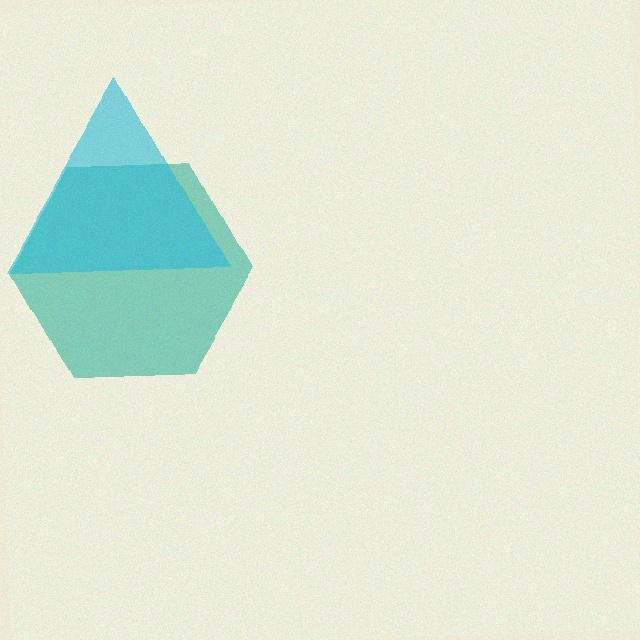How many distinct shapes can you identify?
There are 2 distinct shapes: a teal hexagon, a cyan triangle.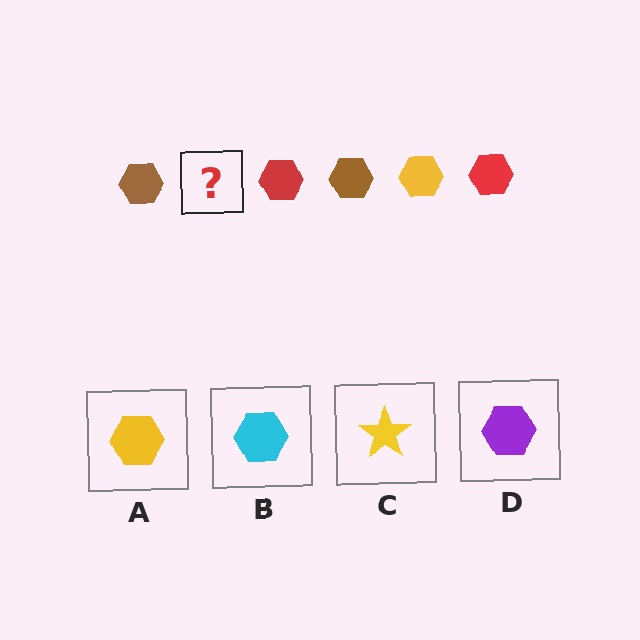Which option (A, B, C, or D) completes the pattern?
A.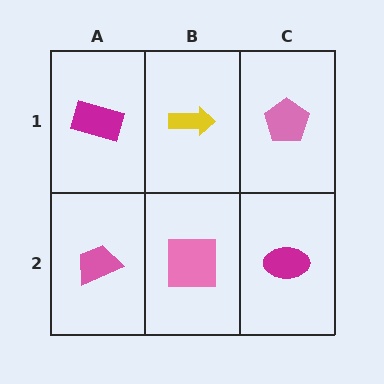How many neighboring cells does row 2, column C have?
2.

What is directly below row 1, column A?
A pink trapezoid.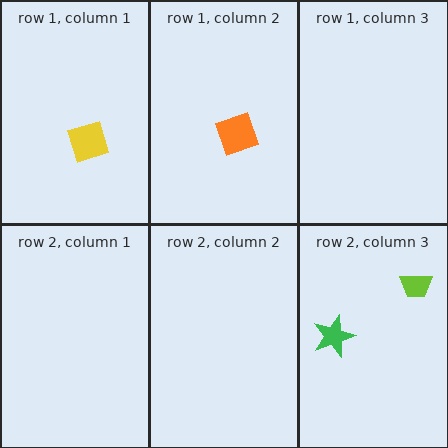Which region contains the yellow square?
The row 1, column 1 region.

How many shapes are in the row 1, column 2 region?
1.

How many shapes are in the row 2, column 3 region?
2.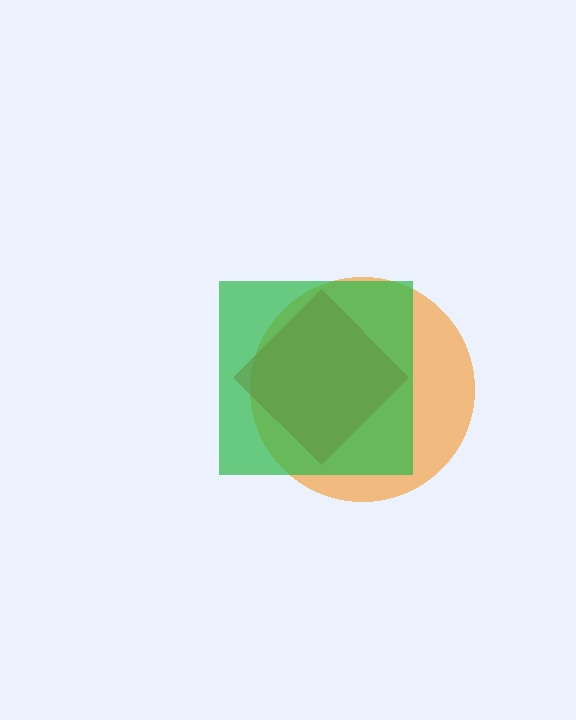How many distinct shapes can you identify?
There are 3 distinct shapes: an orange circle, a red diamond, a green square.